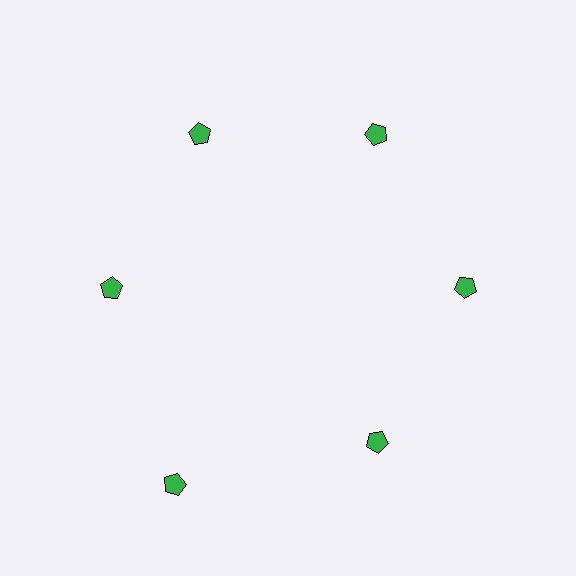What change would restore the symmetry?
The symmetry would be restored by moving it inward, back onto the ring so that all 6 pentagons sit at equal angles and equal distance from the center.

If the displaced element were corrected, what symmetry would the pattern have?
It would have 6-fold rotational symmetry — the pattern would map onto itself every 60 degrees.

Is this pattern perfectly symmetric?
No. The 6 green pentagons are arranged in a ring, but one element near the 7 o'clock position is pushed outward from the center, breaking the 6-fold rotational symmetry.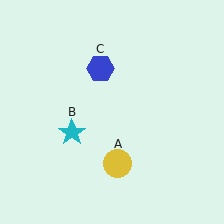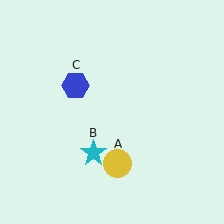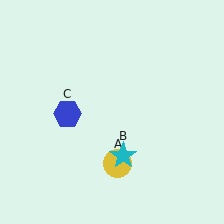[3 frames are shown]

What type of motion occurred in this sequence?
The cyan star (object B), blue hexagon (object C) rotated counterclockwise around the center of the scene.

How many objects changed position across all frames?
2 objects changed position: cyan star (object B), blue hexagon (object C).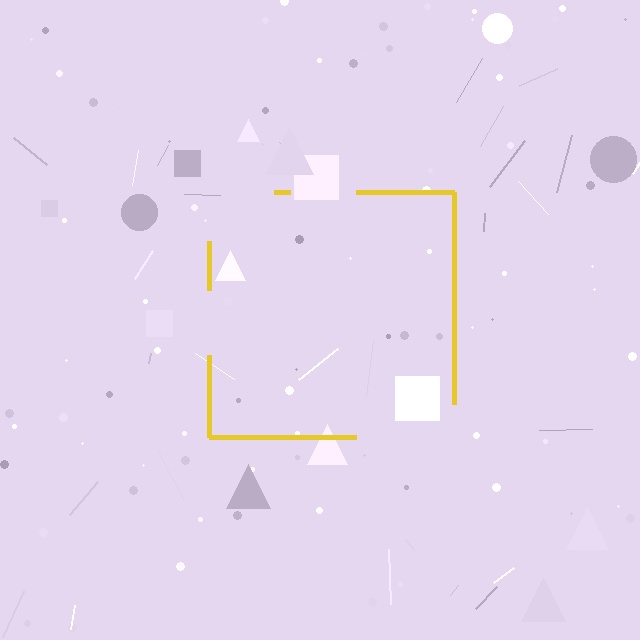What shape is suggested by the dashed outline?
The dashed outline suggests a square.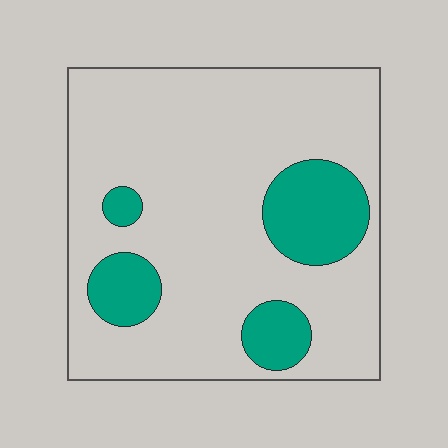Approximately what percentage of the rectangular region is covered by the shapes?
Approximately 20%.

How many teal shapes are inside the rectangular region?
4.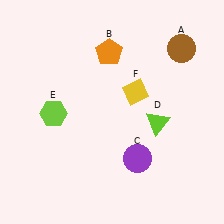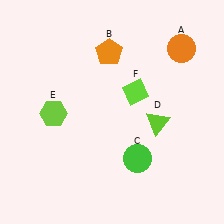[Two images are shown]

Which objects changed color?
A changed from brown to orange. C changed from purple to green. F changed from yellow to lime.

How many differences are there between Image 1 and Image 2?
There are 3 differences between the two images.